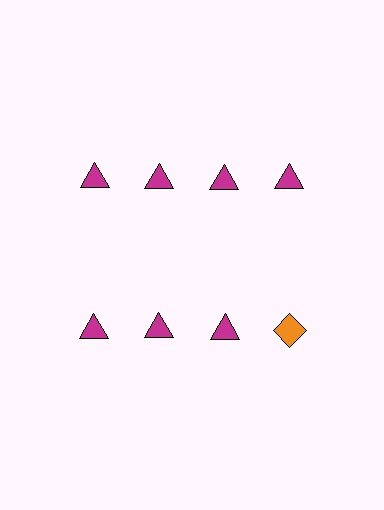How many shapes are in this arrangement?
There are 8 shapes arranged in a grid pattern.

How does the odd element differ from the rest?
It differs in both color (orange instead of magenta) and shape (diamond instead of triangle).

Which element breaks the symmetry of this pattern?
The orange diamond in the second row, second from right column breaks the symmetry. All other shapes are magenta triangles.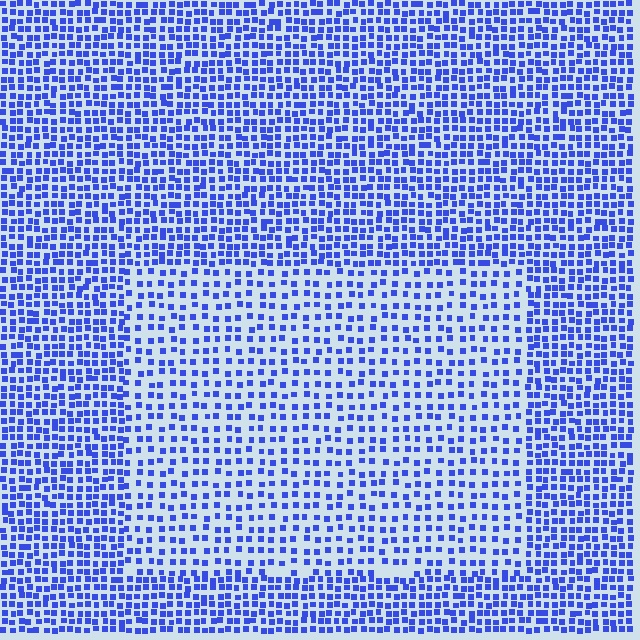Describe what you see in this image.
The image contains small blue elements arranged at two different densities. A rectangle-shaped region is visible where the elements are less densely packed than the surrounding area.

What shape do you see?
I see a rectangle.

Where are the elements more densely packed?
The elements are more densely packed outside the rectangle boundary.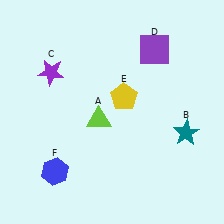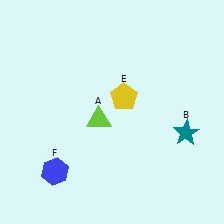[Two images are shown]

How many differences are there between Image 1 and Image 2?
There are 2 differences between the two images.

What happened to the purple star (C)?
The purple star (C) was removed in Image 2. It was in the top-left area of Image 1.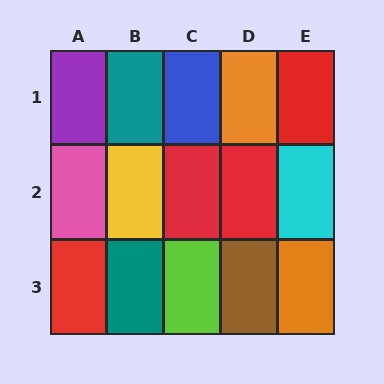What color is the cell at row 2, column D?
Red.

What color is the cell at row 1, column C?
Blue.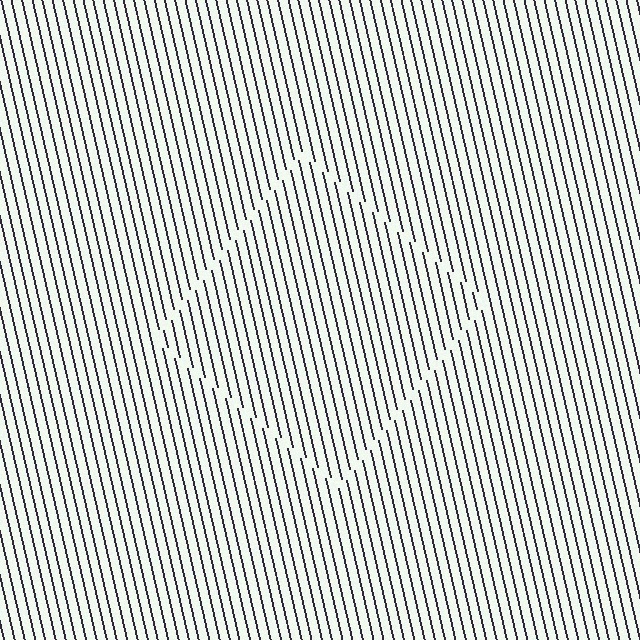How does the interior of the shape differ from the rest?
The interior of the shape contains the same grating, shifted by half a period — the contour is defined by the phase discontinuity where line-ends from the inner and outer gratings abut.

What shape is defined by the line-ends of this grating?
An illusory square. The interior of the shape contains the same grating, shifted by half a period — the contour is defined by the phase discontinuity where line-ends from the inner and outer gratings abut.